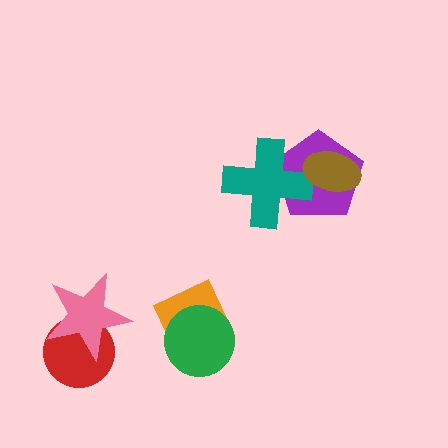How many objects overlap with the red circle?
1 object overlaps with the red circle.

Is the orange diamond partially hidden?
Yes, it is partially covered by another shape.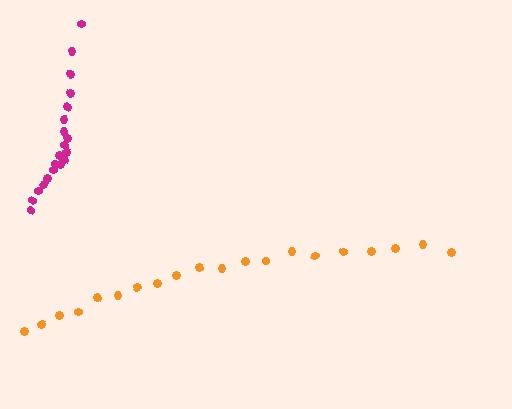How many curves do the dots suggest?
There are 2 distinct paths.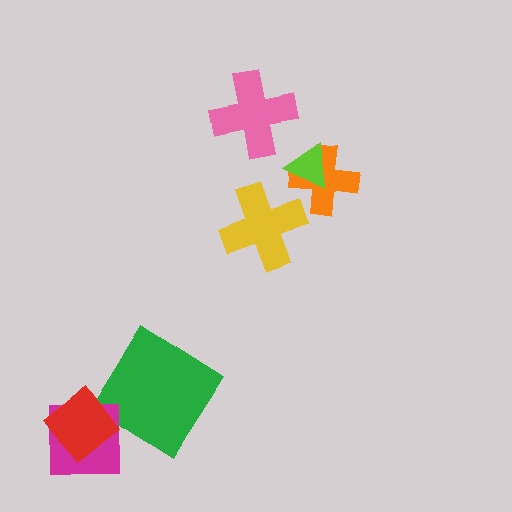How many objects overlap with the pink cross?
0 objects overlap with the pink cross.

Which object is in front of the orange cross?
The lime triangle is in front of the orange cross.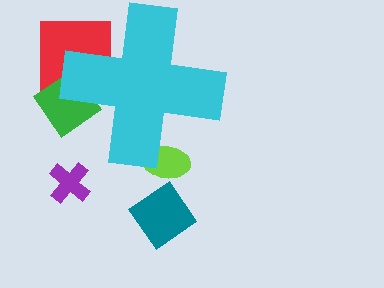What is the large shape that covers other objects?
A cyan cross.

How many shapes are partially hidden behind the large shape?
3 shapes are partially hidden.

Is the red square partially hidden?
Yes, the red square is partially hidden behind the cyan cross.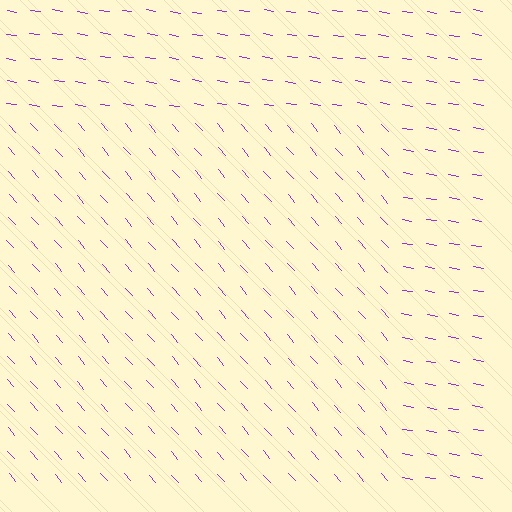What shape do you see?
I see a rectangle.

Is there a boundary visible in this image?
Yes, there is a texture boundary formed by a change in line orientation.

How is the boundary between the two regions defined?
The boundary is defined purely by a change in line orientation (approximately 40 degrees difference). All lines are the same color and thickness.